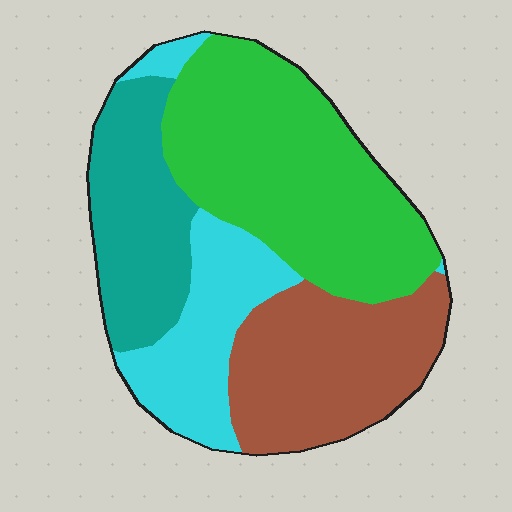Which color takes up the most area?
Green, at roughly 35%.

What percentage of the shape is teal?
Teal takes up about one fifth (1/5) of the shape.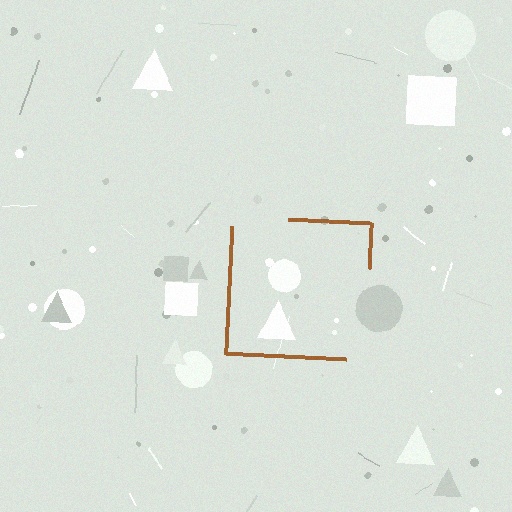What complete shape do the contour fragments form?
The contour fragments form a square.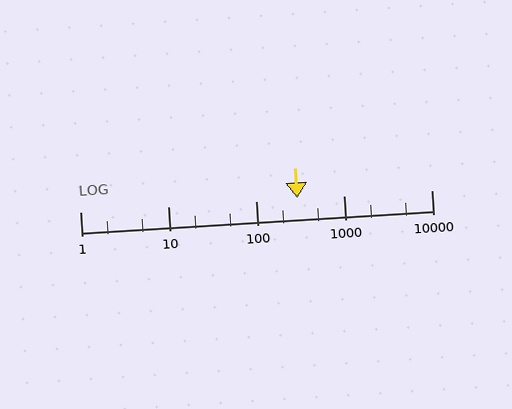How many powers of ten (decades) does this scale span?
The scale spans 4 decades, from 1 to 10000.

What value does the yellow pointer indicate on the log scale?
The pointer indicates approximately 300.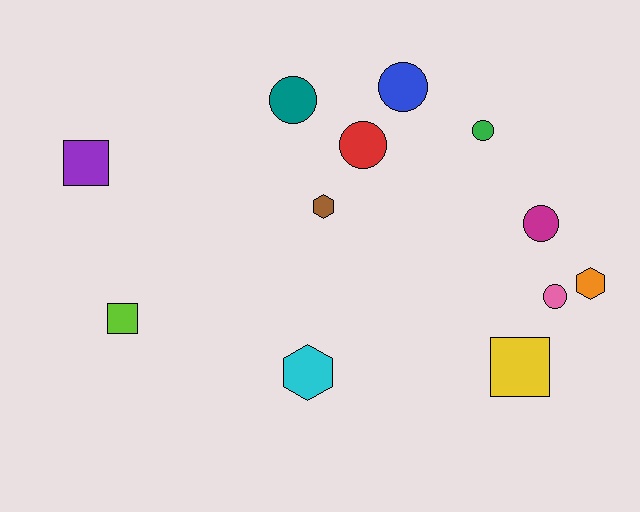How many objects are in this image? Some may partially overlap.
There are 12 objects.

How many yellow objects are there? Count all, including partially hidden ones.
There is 1 yellow object.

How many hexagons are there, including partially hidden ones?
There are 3 hexagons.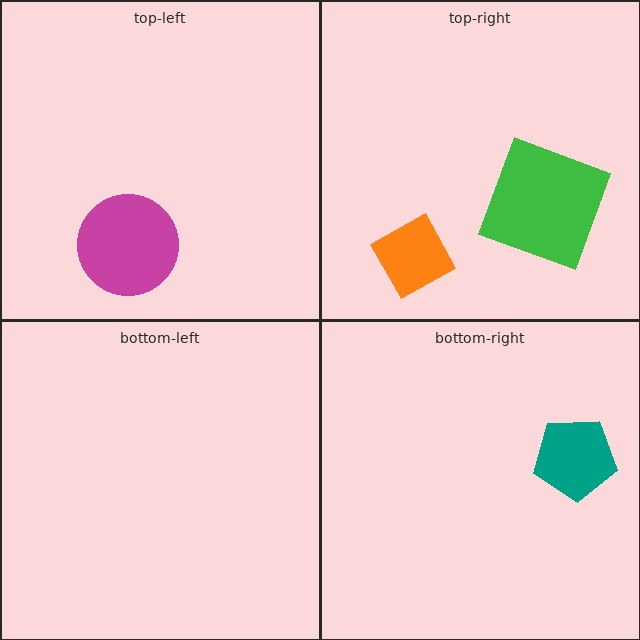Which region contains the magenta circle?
The top-left region.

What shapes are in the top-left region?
The magenta circle.